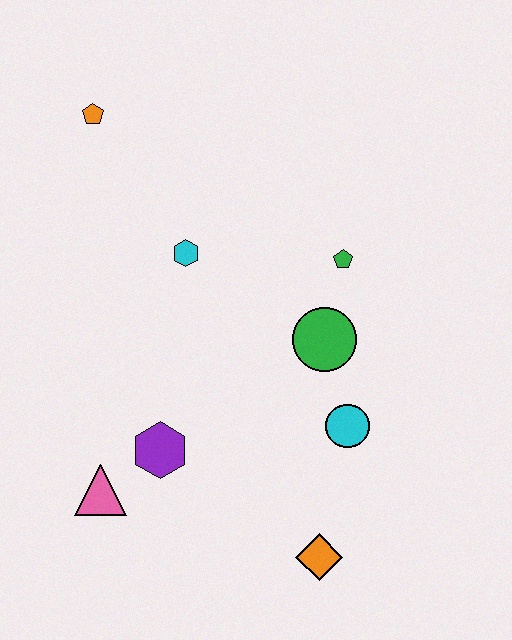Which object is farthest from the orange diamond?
The orange pentagon is farthest from the orange diamond.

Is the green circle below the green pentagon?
Yes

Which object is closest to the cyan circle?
The green circle is closest to the cyan circle.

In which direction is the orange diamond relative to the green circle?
The orange diamond is below the green circle.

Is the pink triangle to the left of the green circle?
Yes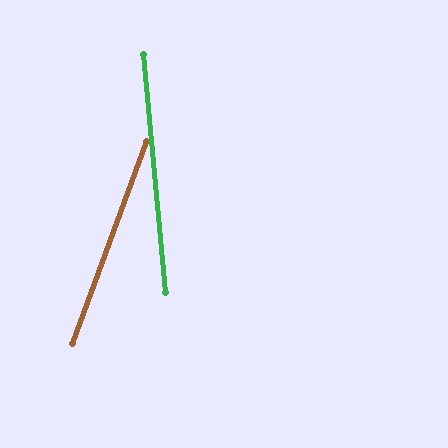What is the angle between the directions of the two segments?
Approximately 26 degrees.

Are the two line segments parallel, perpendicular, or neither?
Neither parallel nor perpendicular — they differ by about 26°.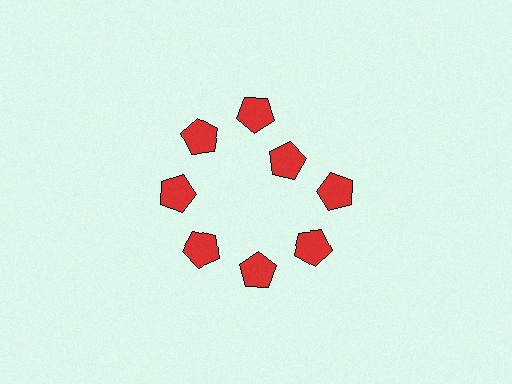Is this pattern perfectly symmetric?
No. The 8 red pentagons are arranged in a ring, but one element near the 2 o'clock position is pulled inward toward the center, breaking the 8-fold rotational symmetry.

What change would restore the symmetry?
The symmetry would be restored by moving it outward, back onto the ring so that all 8 pentagons sit at equal angles and equal distance from the center.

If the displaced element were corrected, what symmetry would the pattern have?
It would have 8-fold rotational symmetry — the pattern would map onto itself every 45 degrees.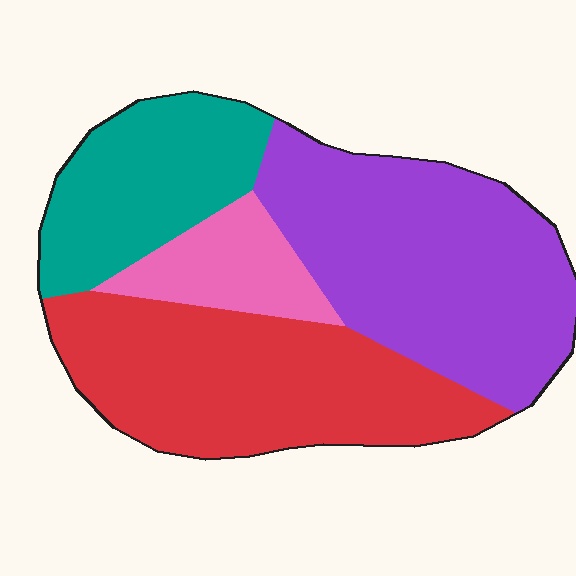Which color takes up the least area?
Pink, at roughly 10%.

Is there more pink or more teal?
Teal.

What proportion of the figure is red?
Red takes up about one third (1/3) of the figure.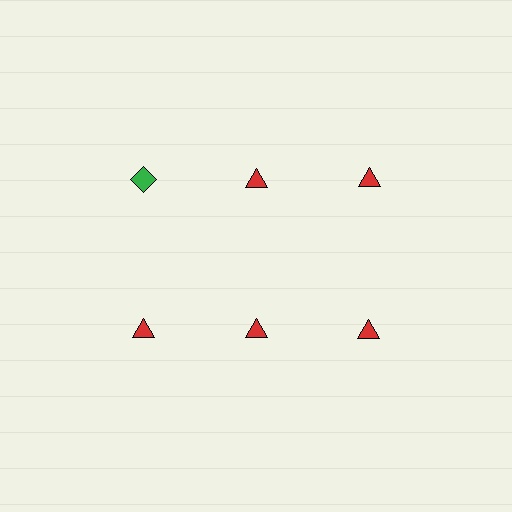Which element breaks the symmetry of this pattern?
The green diamond in the top row, leftmost column breaks the symmetry. All other shapes are red triangles.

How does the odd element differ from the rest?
It differs in both color (green instead of red) and shape (diamond instead of triangle).